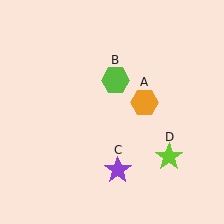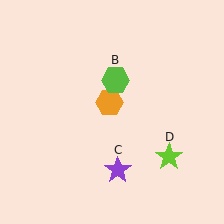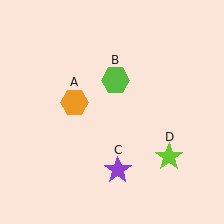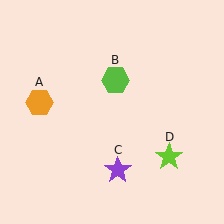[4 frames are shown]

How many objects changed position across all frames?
1 object changed position: orange hexagon (object A).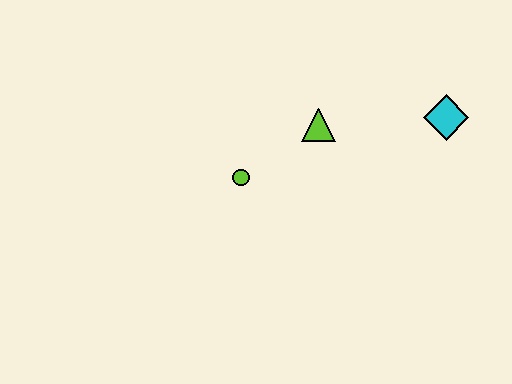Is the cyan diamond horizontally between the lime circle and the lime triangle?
No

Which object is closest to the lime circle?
The lime triangle is closest to the lime circle.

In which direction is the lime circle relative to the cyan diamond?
The lime circle is to the left of the cyan diamond.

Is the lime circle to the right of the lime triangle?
No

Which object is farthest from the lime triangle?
The cyan diamond is farthest from the lime triangle.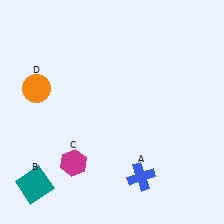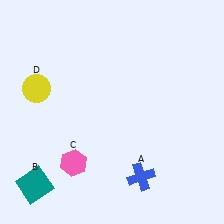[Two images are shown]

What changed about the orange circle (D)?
In Image 1, D is orange. In Image 2, it changed to yellow.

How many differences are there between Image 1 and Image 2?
There are 2 differences between the two images.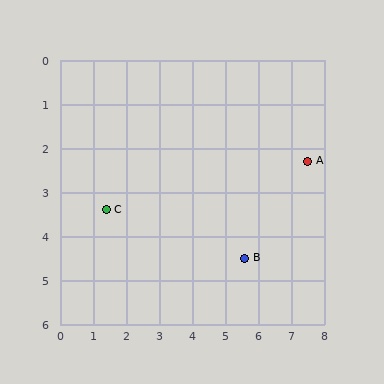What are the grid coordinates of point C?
Point C is at approximately (1.4, 3.4).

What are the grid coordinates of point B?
Point B is at approximately (5.6, 4.5).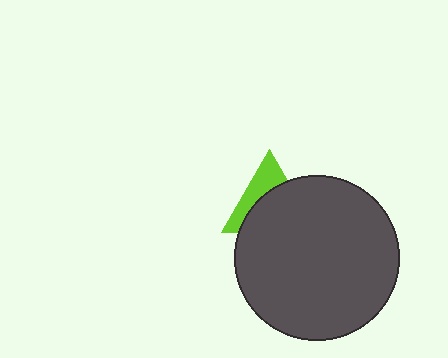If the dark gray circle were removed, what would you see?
You would see the complete lime triangle.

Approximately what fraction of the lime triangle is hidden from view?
Roughly 61% of the lime triangle is hidden behind the dark gray circle.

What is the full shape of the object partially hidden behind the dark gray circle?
The partially hidden object is a lime triangle.